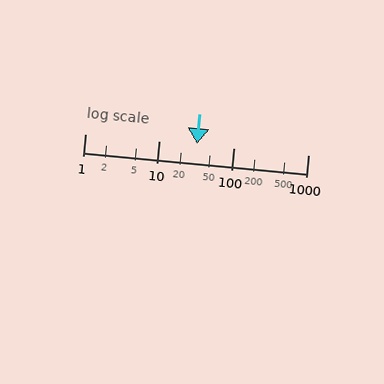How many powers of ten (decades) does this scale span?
The scale spans 3 decades, from 1 to 1000.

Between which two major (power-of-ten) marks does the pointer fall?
The pointer is between 10 and 100.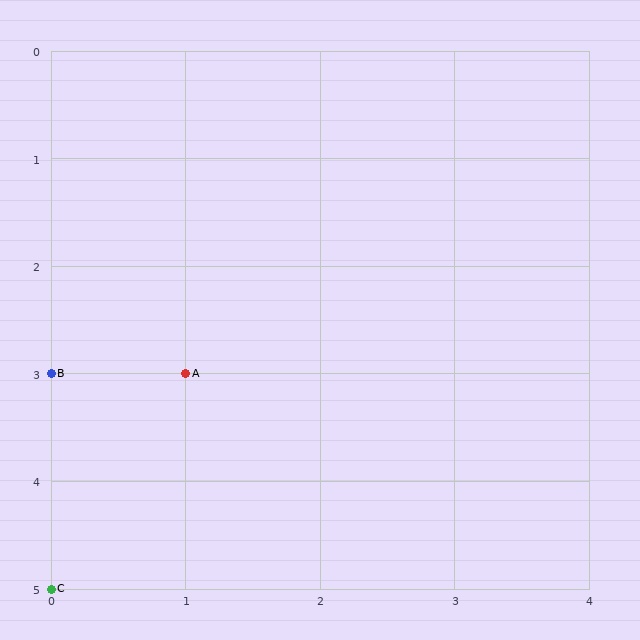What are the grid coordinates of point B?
Point B is at grid coordinates (0, 3).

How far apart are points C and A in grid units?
Points C and A are 1 column and 2 rows apart (about 2.2 grid units diagonally).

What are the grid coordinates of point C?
Point C is at grid coordinates (0, 5).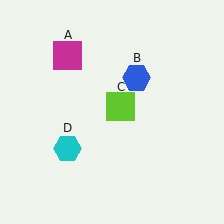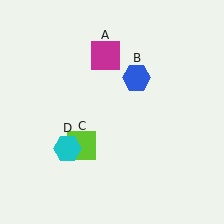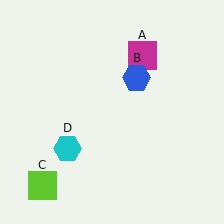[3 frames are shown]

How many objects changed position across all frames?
2 objects changed position: magenta square (object A), lime square (object C).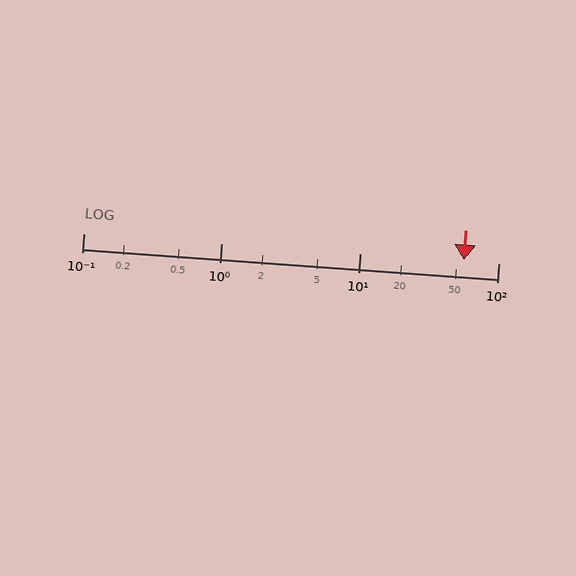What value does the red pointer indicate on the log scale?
The pointer indicates approximately 56.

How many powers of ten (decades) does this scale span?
The scale spans 3 decades, from 0.1 to 100.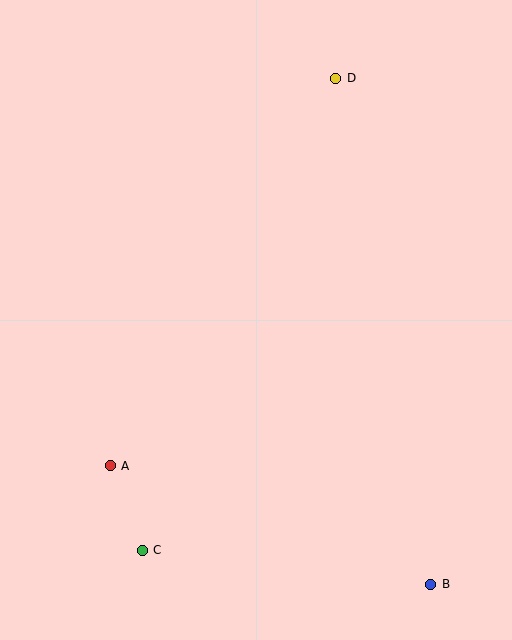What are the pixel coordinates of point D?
Point D is at (336, 78).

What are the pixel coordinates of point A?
Point A is at (110, 466).